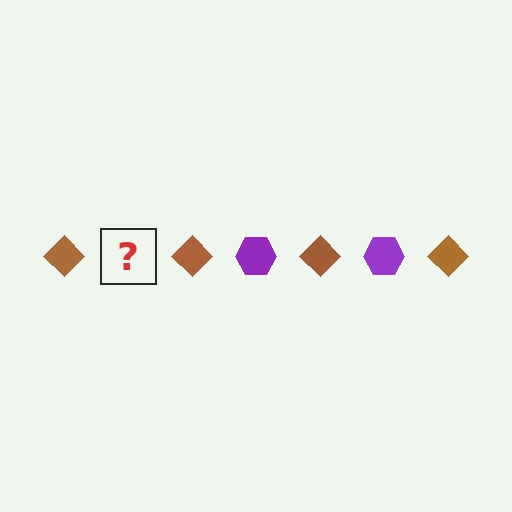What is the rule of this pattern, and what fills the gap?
The rule is that the pattern alternates between brown diamond and purple hexagon. The gap should be filled with a purple hexagon.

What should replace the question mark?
The question mark should be replaced with a purple hexagon.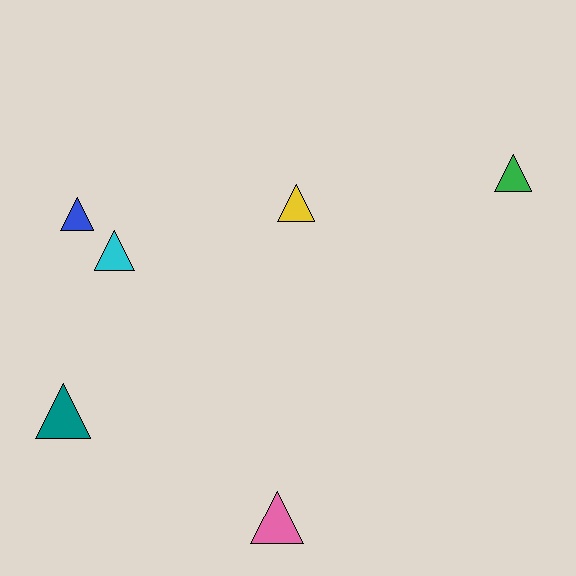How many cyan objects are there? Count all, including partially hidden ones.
There is 1 cyan object.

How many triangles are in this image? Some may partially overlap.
There are 6 triangles.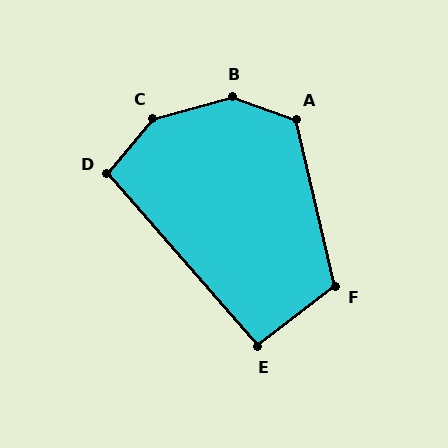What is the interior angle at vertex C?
Approximately 145 degrees (obtuse).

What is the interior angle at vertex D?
Approximately 99 degrees (obtuse).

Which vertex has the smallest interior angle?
E, at approximately 93 degrees.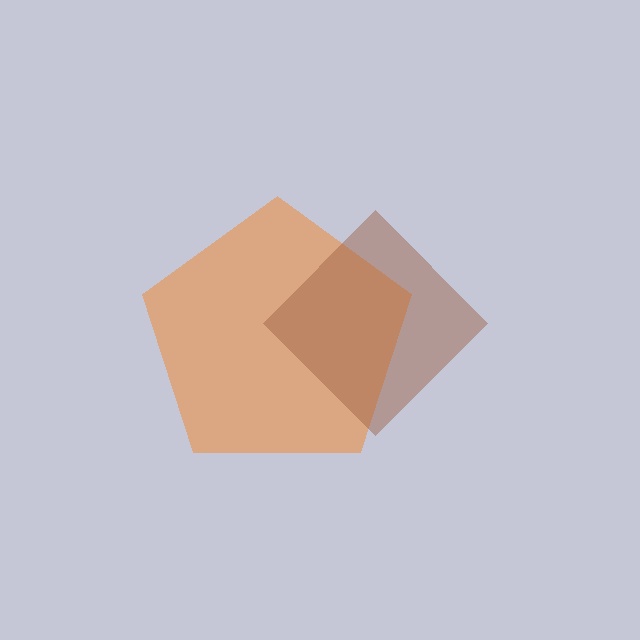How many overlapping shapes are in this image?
There are 2 overlapping shapes in the image.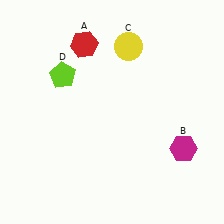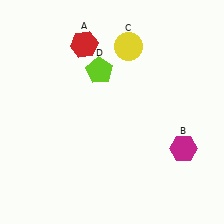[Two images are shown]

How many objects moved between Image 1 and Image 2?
1 object moved between the two images.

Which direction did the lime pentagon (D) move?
The lime pentagon (D) moved right.